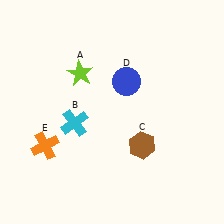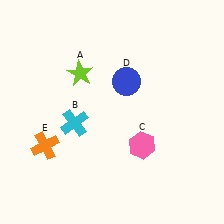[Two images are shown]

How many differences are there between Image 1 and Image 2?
There is 1 difference between the two images.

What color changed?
The hexagon (C) changed from brown in Image 1 to pink in Image 2.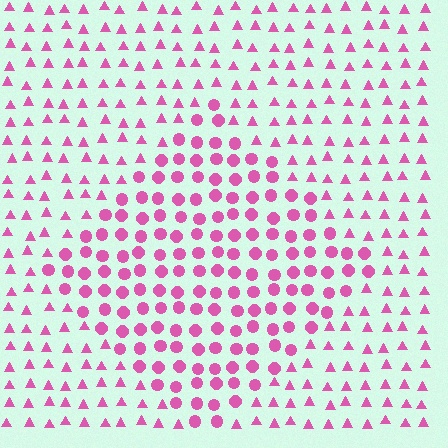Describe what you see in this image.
The image is filled with small pink elements arranged in a uniform grid. A diamond-shaped region contains circles, while the surrounding area contains triangles. The boundary is defined purely by the change in element shape.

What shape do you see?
I see a diamond.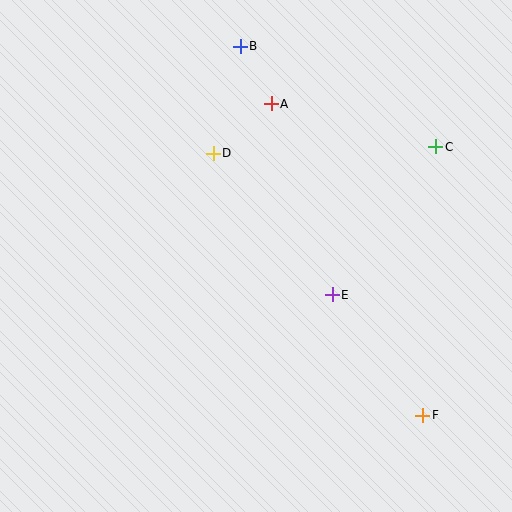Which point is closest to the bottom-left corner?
Point E is closest to the bottom-left corner.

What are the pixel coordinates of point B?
Point B is at (240, 46).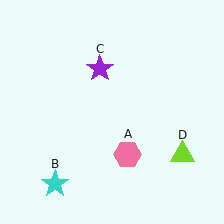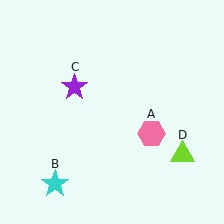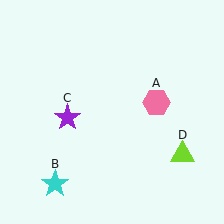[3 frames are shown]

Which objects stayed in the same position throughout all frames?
Cyan star (object B) and lime triangle (object D) remained stationary.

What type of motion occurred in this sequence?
The pink hexagon (object A), purple star (object C) rotated counterclockwise around the center of the scene.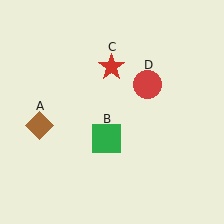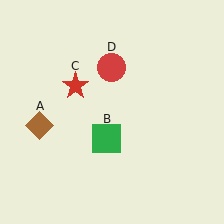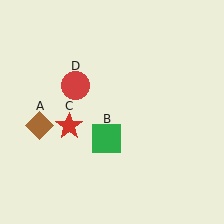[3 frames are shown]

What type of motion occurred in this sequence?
The red star (object C), red circle (object D) rotated counterclockwise around the center of the scene.